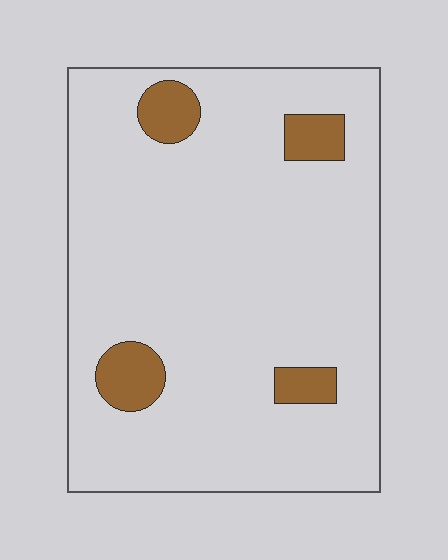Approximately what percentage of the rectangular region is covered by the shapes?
Approximately 10%.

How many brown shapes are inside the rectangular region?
4.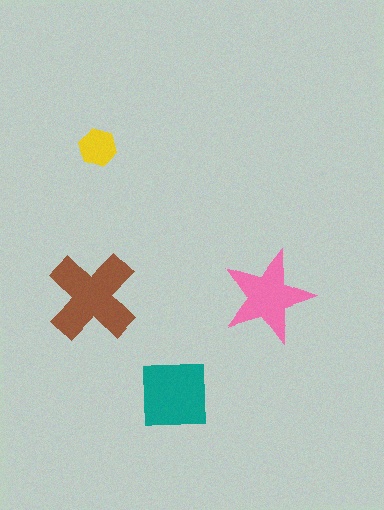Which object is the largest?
The brown cross.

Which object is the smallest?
The yellow hexagon.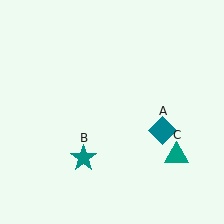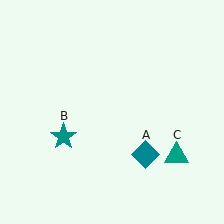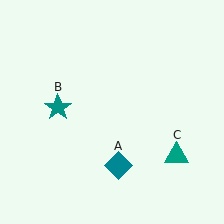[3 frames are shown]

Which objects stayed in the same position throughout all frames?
Teal triangle (object C) remained stationary.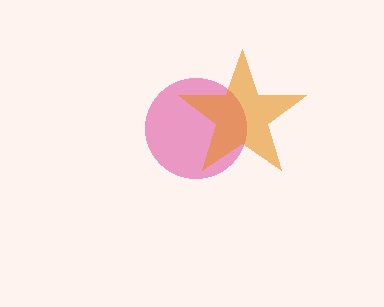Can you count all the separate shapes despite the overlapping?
Yes, there are 2 separate shapes.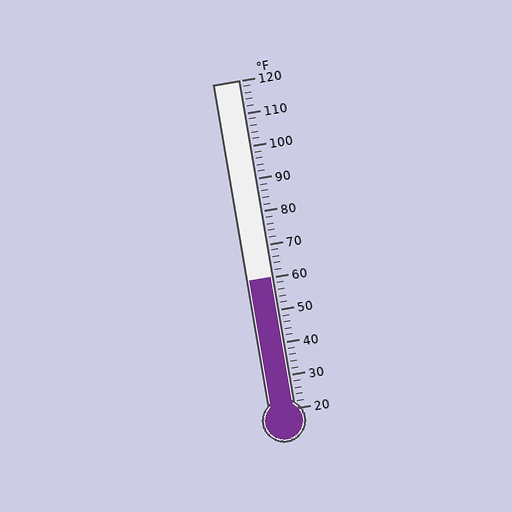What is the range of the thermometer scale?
The thermometer scale ranges from 20°F to 120°F.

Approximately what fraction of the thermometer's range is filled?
The thermometer is filled to approximately 40% of its range.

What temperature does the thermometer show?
The thermometer shows approximately 60°F.